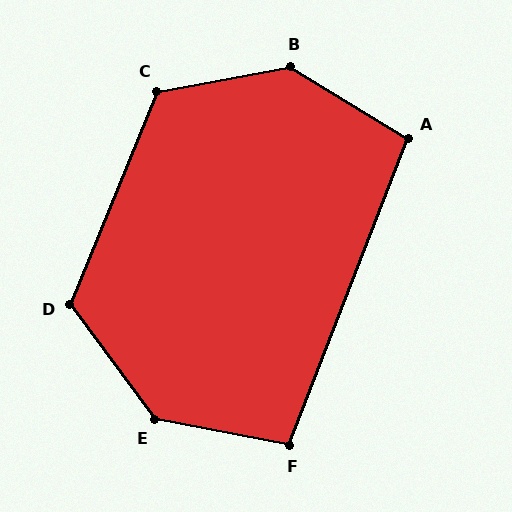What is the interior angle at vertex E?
Approximately 137 degrees (obtuse).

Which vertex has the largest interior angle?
B, at approximately 138 degrees.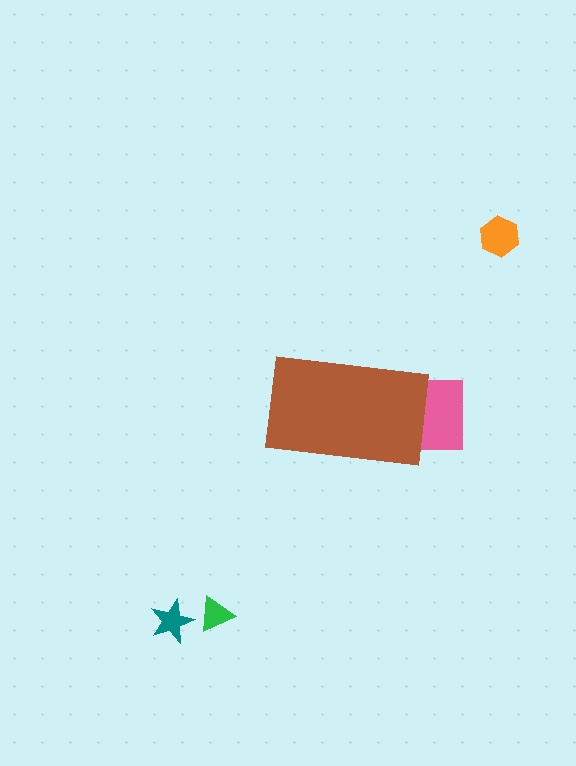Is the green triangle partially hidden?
No, the green triangle is fully visible.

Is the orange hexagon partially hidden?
No, the orange hexagon is fully visible.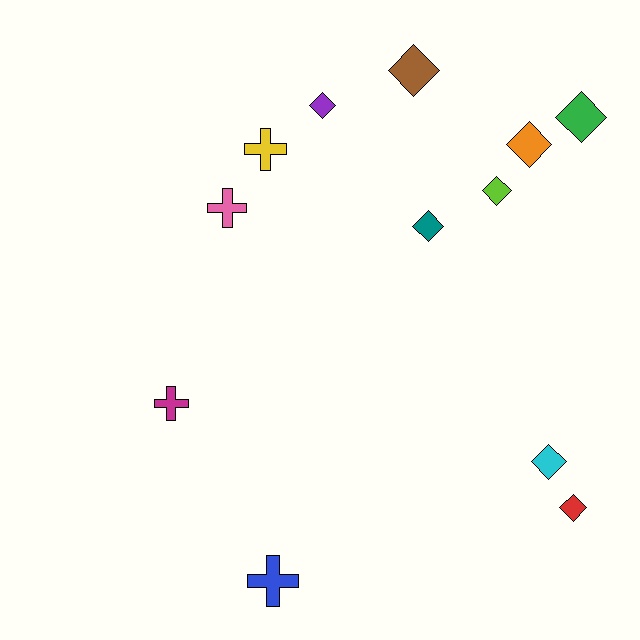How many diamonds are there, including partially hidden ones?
There are 8 diamonds.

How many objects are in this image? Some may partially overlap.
There are 12 objects.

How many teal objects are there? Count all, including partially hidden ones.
There is 1 teal object.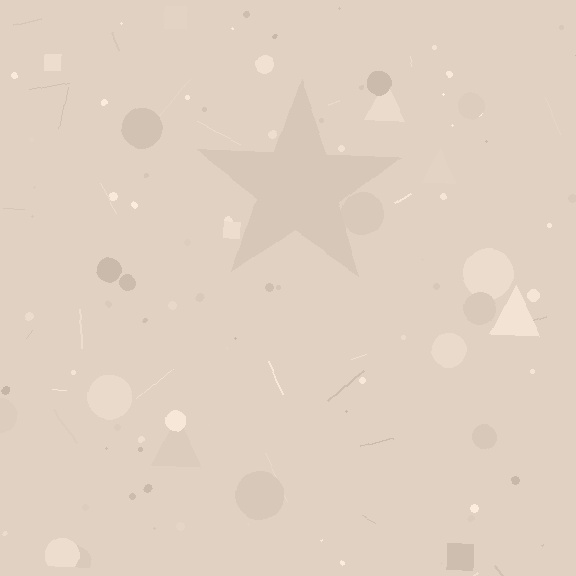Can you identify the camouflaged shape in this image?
The camouflaged shape is a star.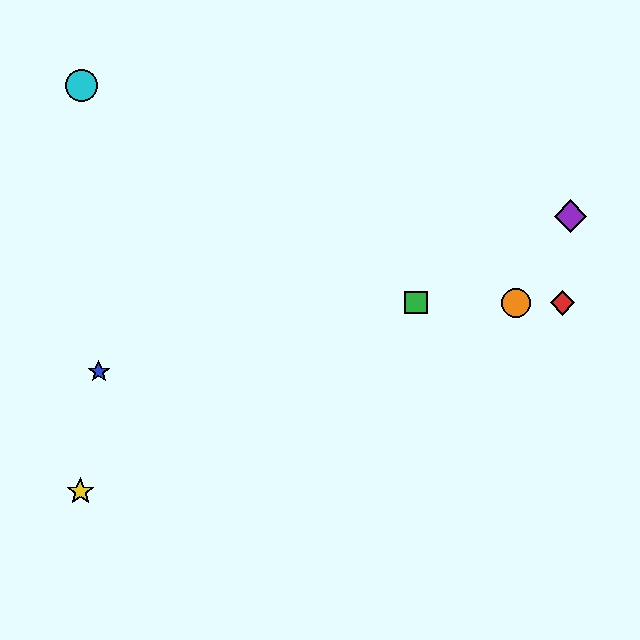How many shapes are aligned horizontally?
3 shapes (the red diamond, the green square, the orange circle) are aligned horizontally.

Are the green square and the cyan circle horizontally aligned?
No, the green square is at y≈303 and the cyan circle is at y≈86.